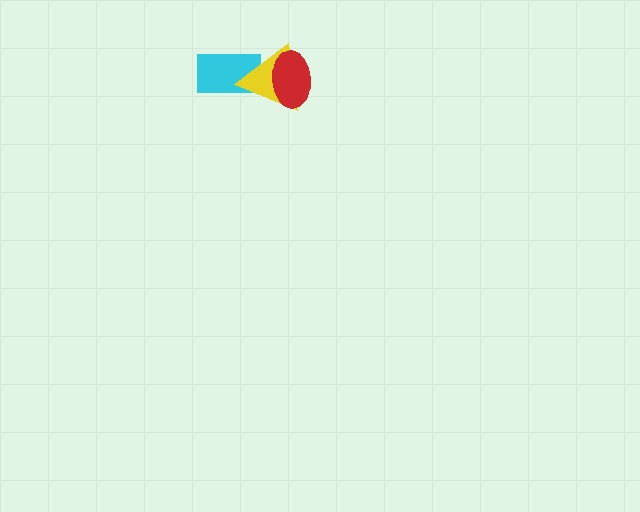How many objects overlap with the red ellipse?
1 object overlaps with the red ellipse.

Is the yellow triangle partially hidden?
Yes, it is partially covered by another shape.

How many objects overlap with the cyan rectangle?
1 object overlaps with the cyan rectangle.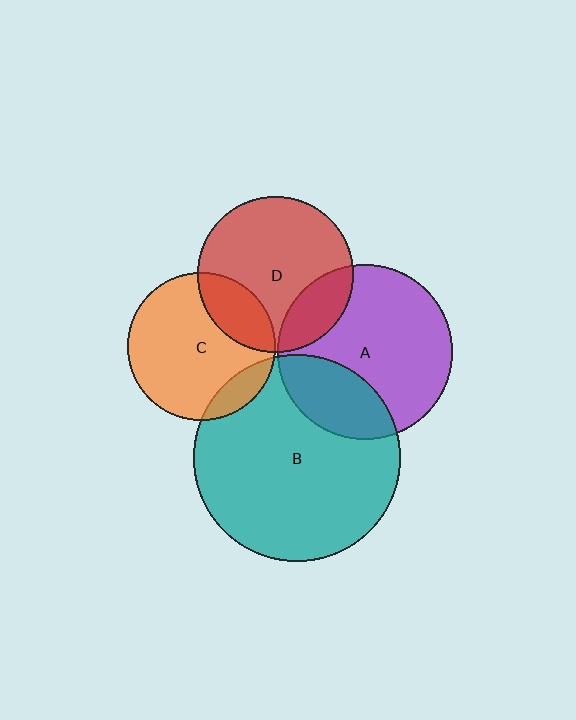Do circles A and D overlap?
Yes.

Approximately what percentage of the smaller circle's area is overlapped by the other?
Approximately 20%.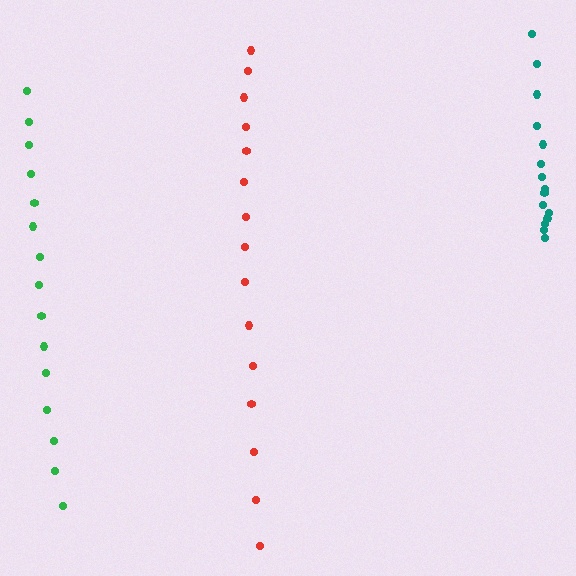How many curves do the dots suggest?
There are 3 distinct paths.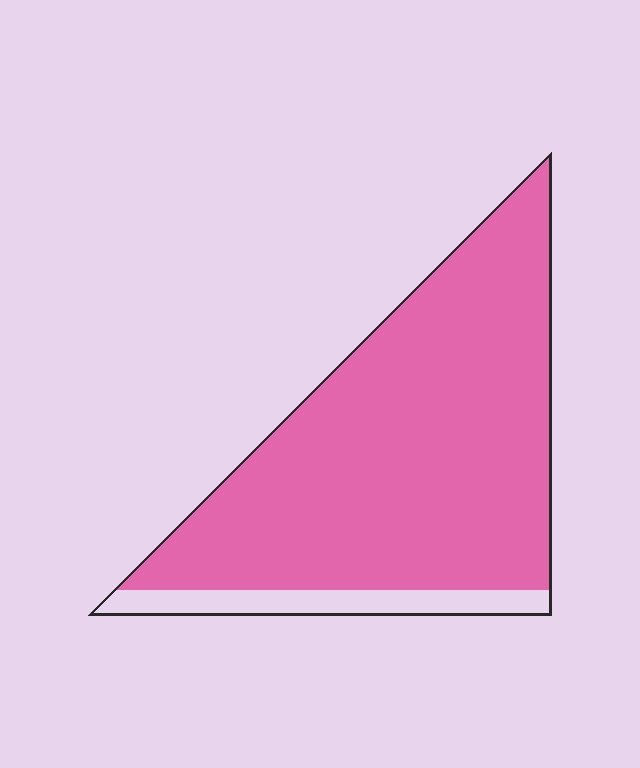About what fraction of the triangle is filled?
About nine tenths (9/10).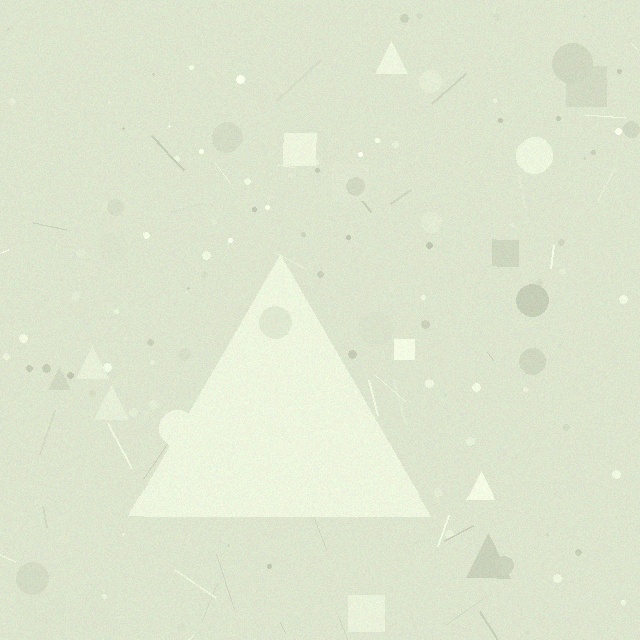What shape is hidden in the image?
A triangle is hidden in the image.